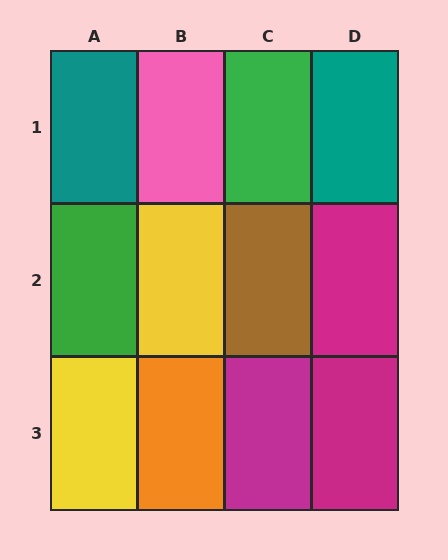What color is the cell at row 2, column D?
Magenta.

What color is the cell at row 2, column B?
Yellow.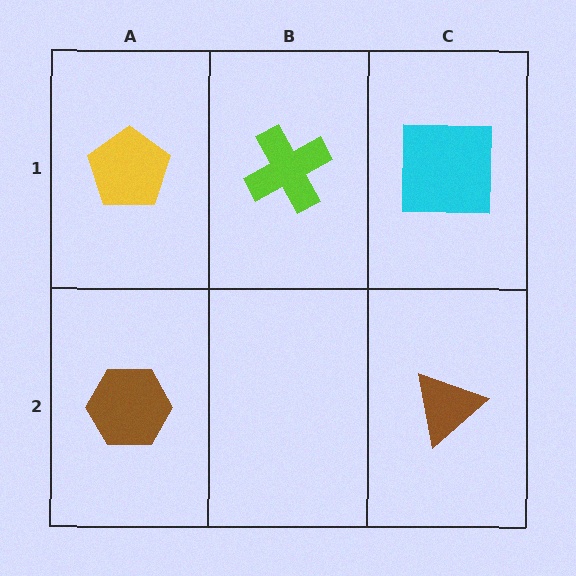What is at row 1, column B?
A lime cross.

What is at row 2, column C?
A brown triangle.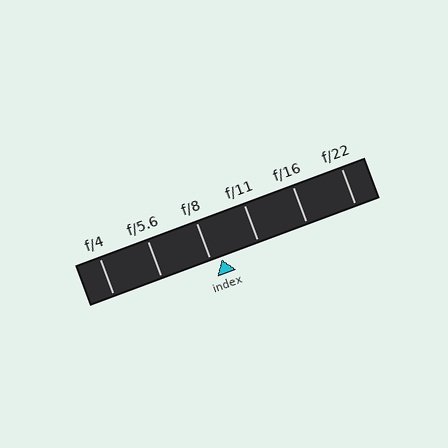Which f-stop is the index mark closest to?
The index mark is closest to f/8.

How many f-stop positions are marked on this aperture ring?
There are 6 f-stop positions marked.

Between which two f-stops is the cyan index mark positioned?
The index mark is between f/8 and f/11.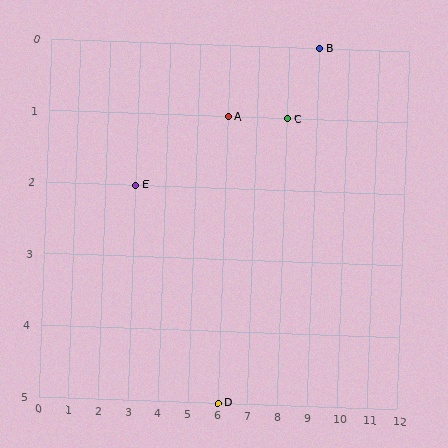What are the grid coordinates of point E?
Point E is at grid coordinates (3, 2).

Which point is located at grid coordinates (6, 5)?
Point D is at (6, 5).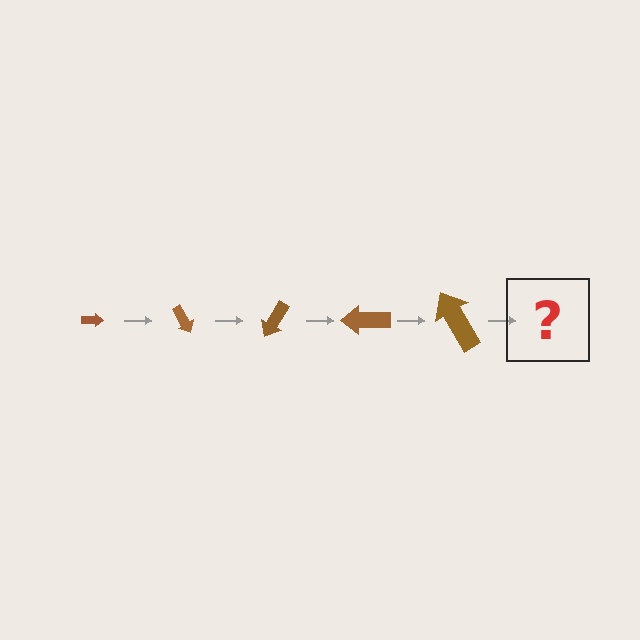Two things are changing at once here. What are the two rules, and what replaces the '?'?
The two rules are that the arrow grows larger each step and it rotates 60 degrees each step. The '?' should be an arrow, larger than the previous one and rotated 300 degrees from the start.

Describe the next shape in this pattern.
It should be an arrow, larger than the previous one and rotated 300 degrees from the start.